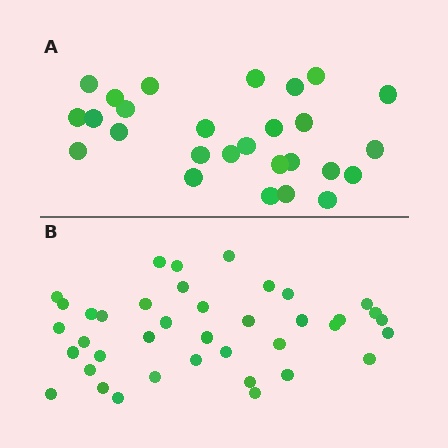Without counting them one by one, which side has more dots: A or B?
Region B (the bottom region) has more dots.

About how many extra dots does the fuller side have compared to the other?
Region B has roughly 12 or so more dots than region A.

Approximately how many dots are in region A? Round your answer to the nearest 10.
About 30 dots. (The exact count is 27, which rounds to 30.)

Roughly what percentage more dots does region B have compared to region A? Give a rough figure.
About 45% more.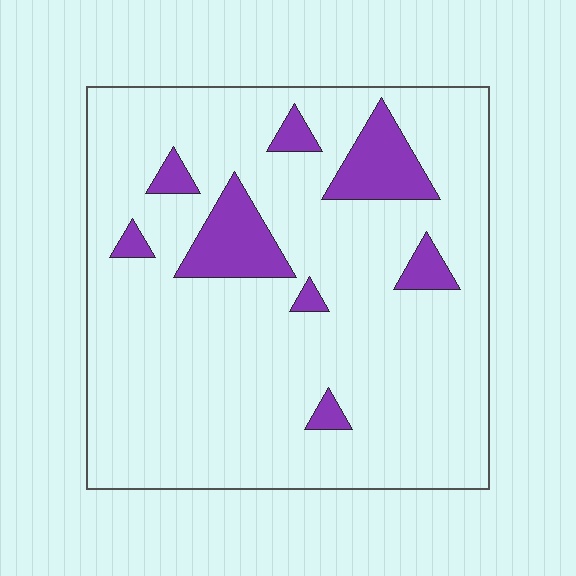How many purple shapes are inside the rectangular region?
8.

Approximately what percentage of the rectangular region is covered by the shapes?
Approximately 15%.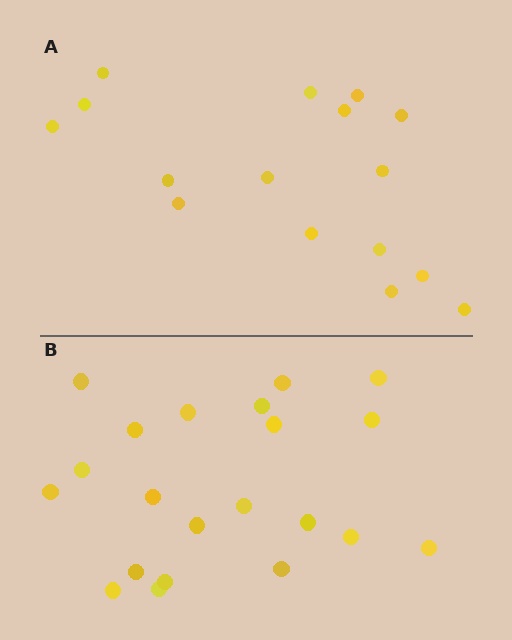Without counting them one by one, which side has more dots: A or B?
Region B (the bottom region) has more dots.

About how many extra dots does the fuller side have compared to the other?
Region B has about 5 more dots than region A.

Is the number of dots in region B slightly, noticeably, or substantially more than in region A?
Region B has noticeably more, but not dramatically so. The ratio is roughly 1.3 to 1.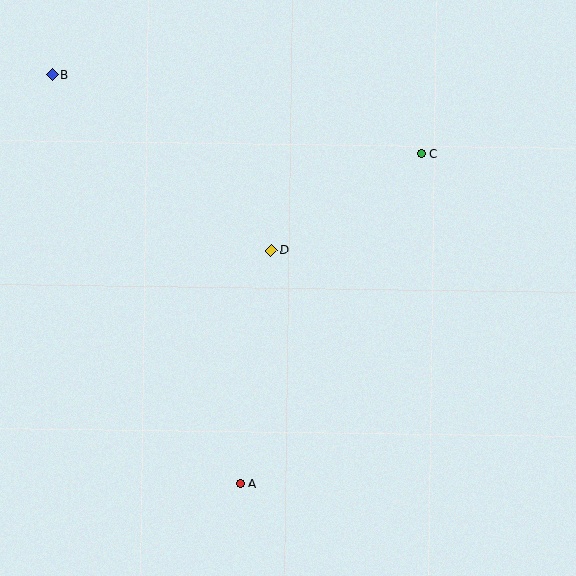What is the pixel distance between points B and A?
The distance between B and A is 451 pixels.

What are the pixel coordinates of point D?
Point D is at (272, 250).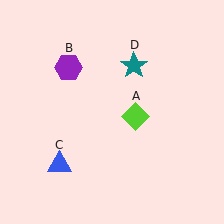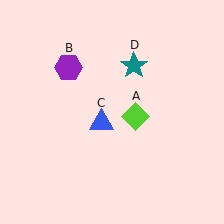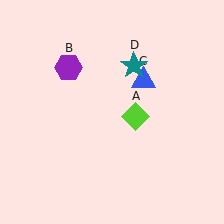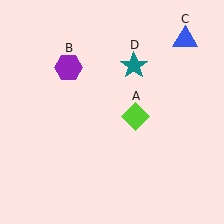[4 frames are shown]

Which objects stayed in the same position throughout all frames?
Lime diamond (object A) and purple hexagon (object B) and teal star (object D) remained stationary.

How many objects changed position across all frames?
1 object changed position: blue triangle (object C).